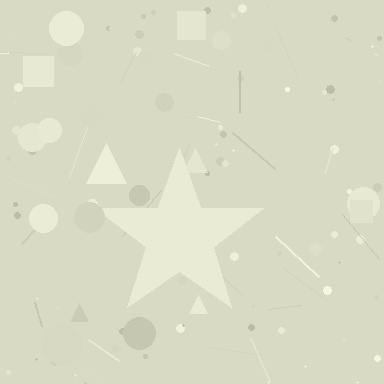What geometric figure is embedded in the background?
A star is embedded in the background.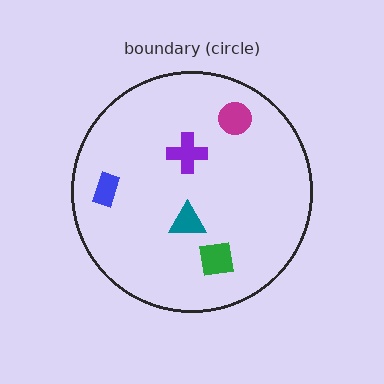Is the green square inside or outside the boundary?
Inside.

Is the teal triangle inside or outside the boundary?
Inside.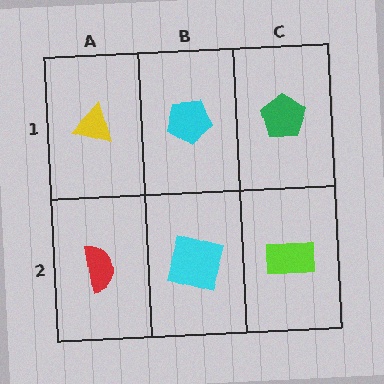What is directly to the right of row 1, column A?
A cyan pentagon.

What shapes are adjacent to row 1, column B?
A cyan square (row 2, column B), a yellow triangle (row 1, column A), a green pentagon (row 1, column C).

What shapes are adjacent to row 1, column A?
A red semicircle (row 2, column A), a cyan pentagon (row 1, column B).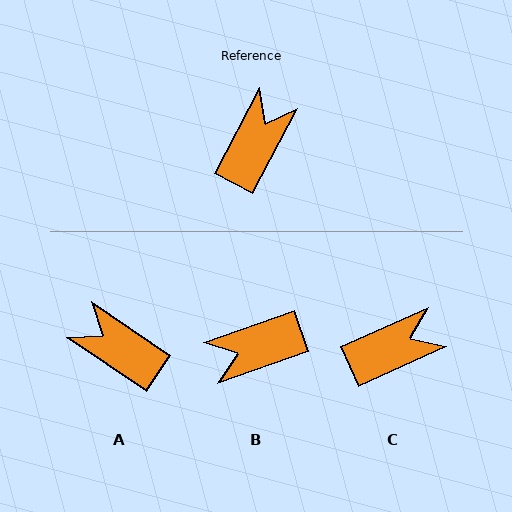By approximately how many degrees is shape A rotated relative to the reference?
Approximately 84 degrees counter-clockwise.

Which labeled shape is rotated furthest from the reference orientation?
B, about 137 degrees away.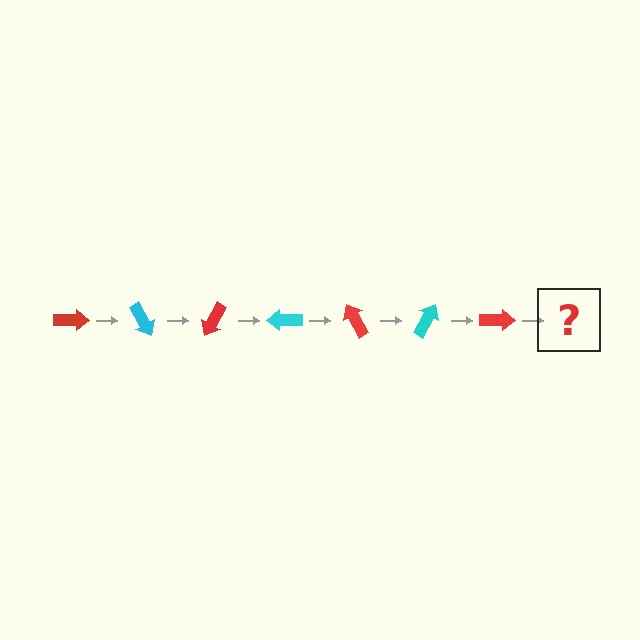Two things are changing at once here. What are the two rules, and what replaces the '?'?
The two rules are that it rotates 60 degrees each step and the color cycles through red and cyan. The '?' should be a cyan arrow, rotated 420 degrees from the start.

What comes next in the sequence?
The next element should be a cyan arrow, rotated 420 degrees from the start.